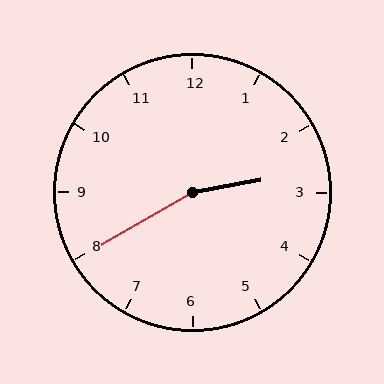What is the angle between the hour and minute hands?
Approximately 160 degrees.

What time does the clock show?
2:40.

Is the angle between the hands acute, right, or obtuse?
It is obtuse.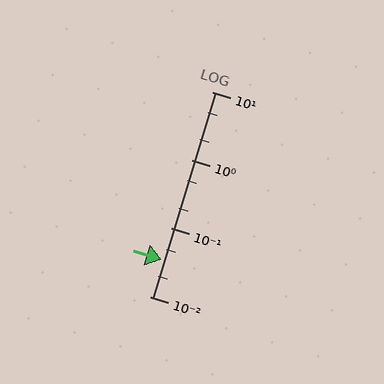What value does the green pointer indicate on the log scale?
The pointer indicates approximately 0.035.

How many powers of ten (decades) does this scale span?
The scale spans 3 decades, from 0.01 to 10.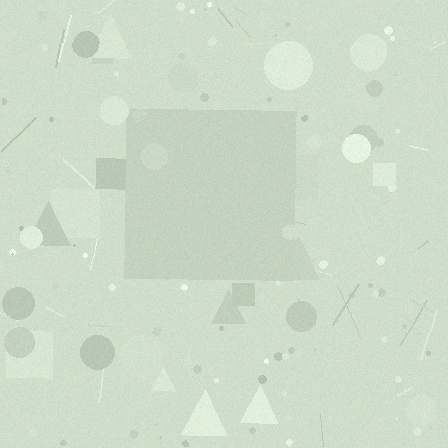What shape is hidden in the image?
A square is hidden in the image.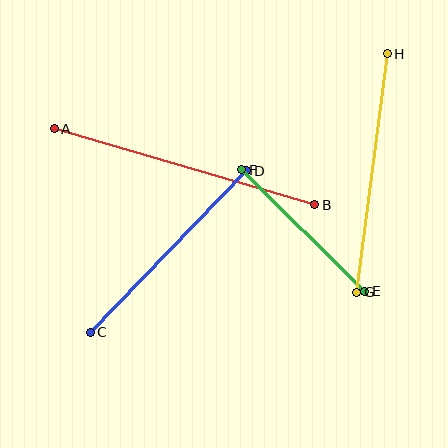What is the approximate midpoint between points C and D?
The midpoint is at approximately (168, 252) pixels.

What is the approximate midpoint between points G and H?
The midpoint is at approximately (372, 173) pixels.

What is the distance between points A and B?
The distance is approximately 272 pixels.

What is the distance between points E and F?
The distance is approximately 173 pixels.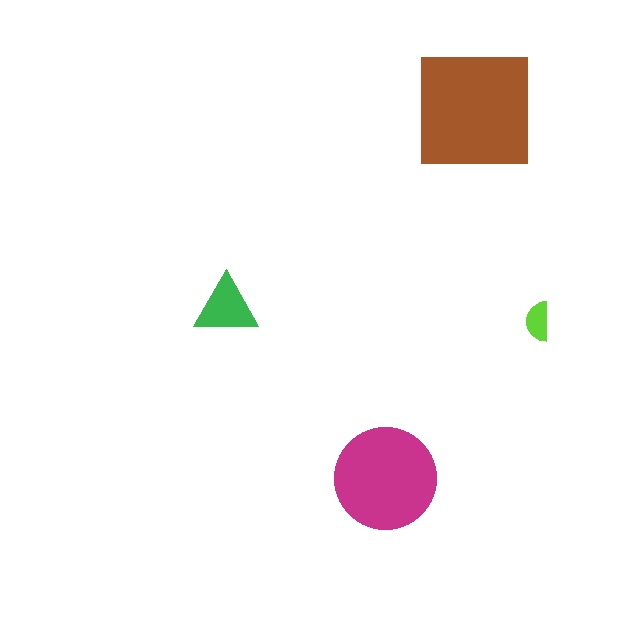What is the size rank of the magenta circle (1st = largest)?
2nd.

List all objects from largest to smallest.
The brown square, the magenta circle, the green triangle, the lime semicircle.